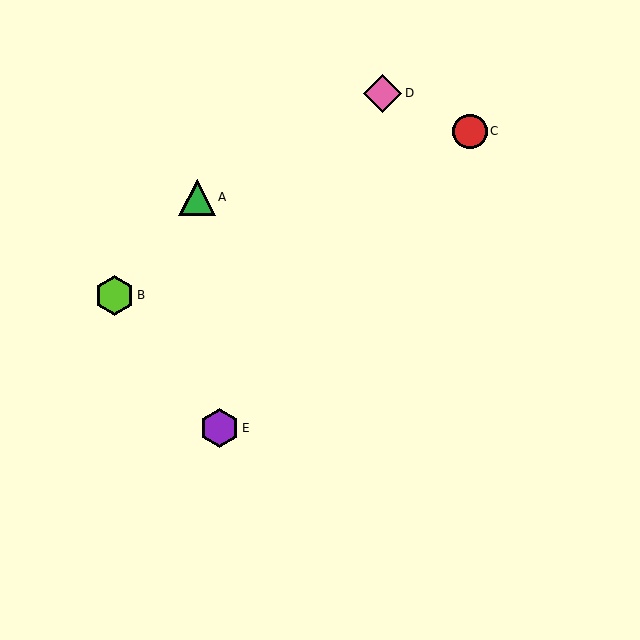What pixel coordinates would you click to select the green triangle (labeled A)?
Click at (197, 197) to select the green triangle A.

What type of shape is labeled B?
Shape B is a lime hexagon.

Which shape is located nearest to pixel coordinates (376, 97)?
The pink diamond (labeled D) at (383, 93) is nearest to that location.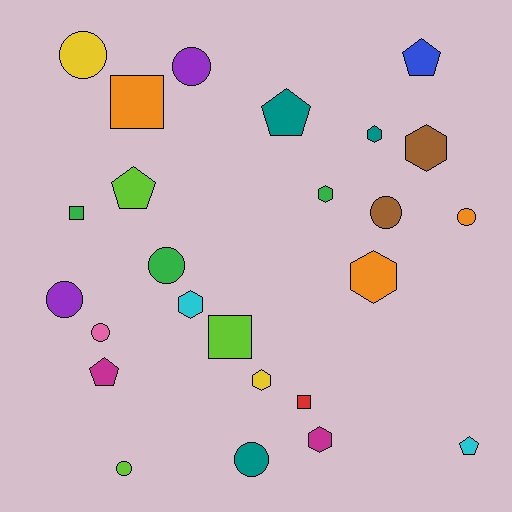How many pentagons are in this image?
There are 5 pentagons.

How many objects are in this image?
There are 25 objects.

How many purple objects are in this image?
There are 2 purple objects.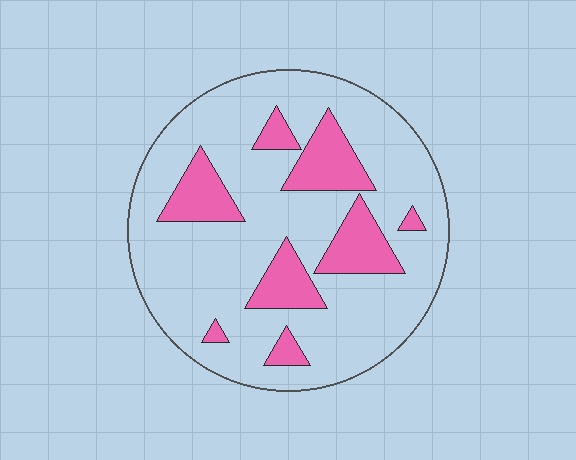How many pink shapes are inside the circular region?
8.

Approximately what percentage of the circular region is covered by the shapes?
Approximately 20%.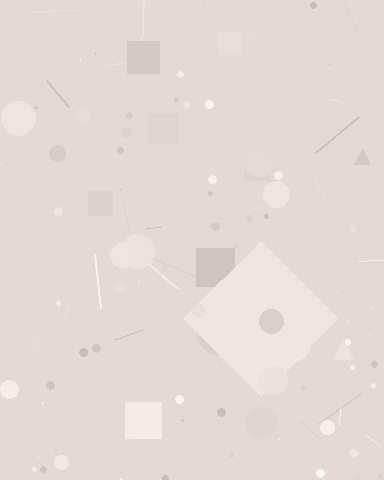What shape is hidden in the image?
A diamond is hidden in the image.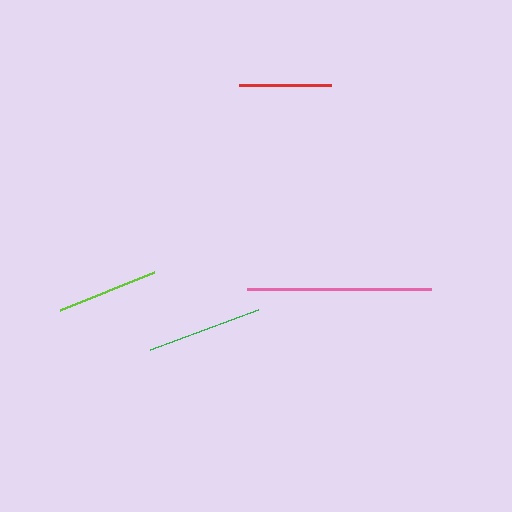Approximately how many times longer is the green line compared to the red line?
The green line is approximately 1.3 times the length of the red line.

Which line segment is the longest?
The pink line is the longest at approximately 184 pixels.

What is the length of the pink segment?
The pink segment is approximately 184 pixels long.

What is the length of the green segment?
The green segment is approximately 115 pixels long.